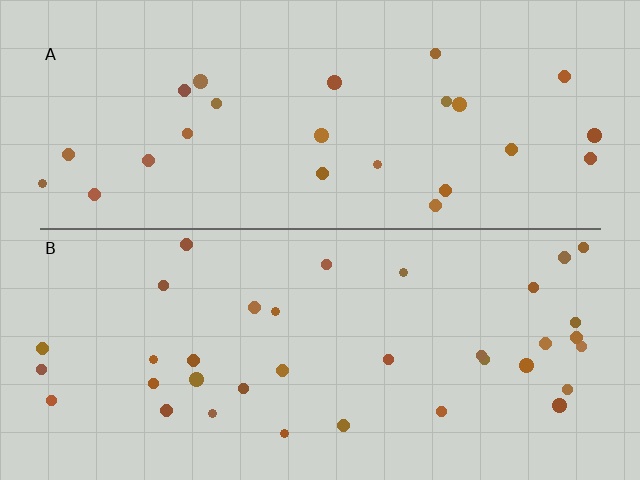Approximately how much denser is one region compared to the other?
Approximately 1.4× — region B over region A.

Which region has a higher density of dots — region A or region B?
B (the bottom).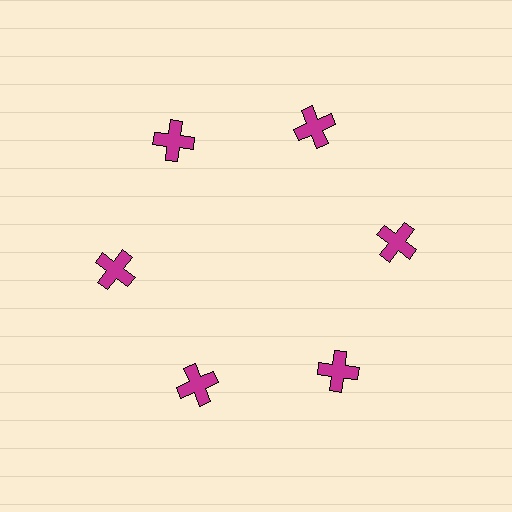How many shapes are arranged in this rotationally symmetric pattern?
There are 6 shapes, arranged in 6 groups of 1.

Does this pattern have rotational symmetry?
Yes, this pattern has 6-fold rotational symmetry. It looks the same after rotating 60 degrees around the center.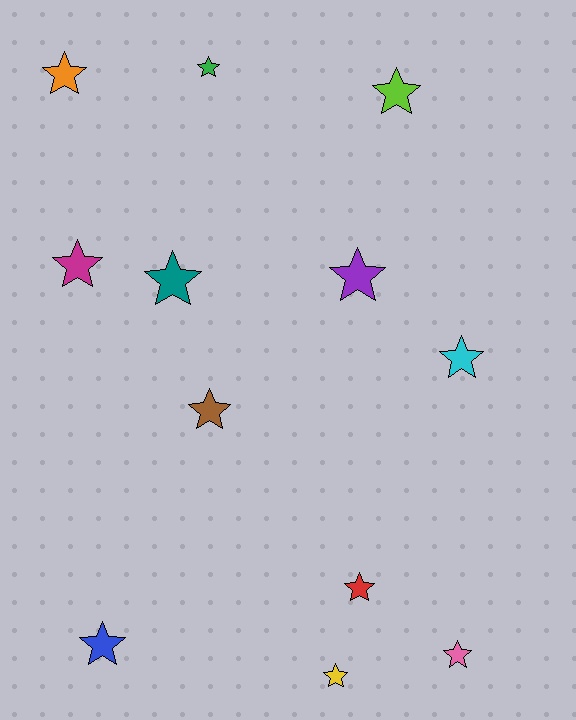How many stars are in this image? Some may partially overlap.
There are 12 stars.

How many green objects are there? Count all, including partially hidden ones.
There is 1 green object.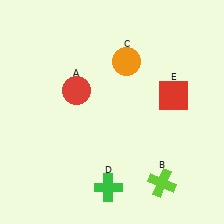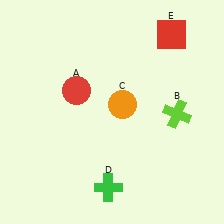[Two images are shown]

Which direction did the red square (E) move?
The red square (E) moved up.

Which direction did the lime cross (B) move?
The lime cross (B) moved up.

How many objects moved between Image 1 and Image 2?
3 objects moved between the two images.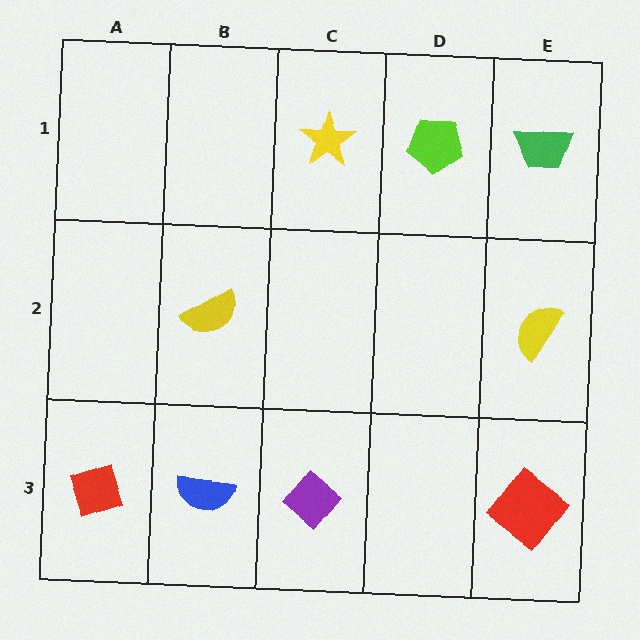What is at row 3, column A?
A red diamond.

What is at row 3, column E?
A red diamond.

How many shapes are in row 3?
4 shapes.